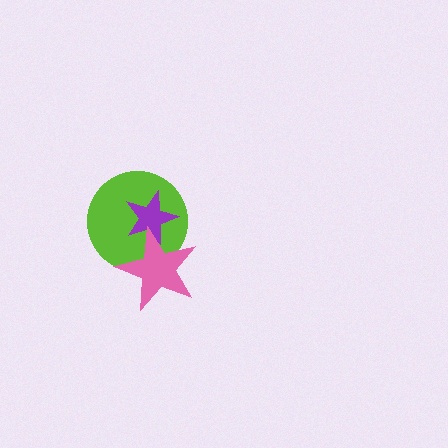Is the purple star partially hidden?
Yes, it is partially covered by another shape.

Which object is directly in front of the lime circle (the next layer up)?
The purple star is directly in front of the lime circle.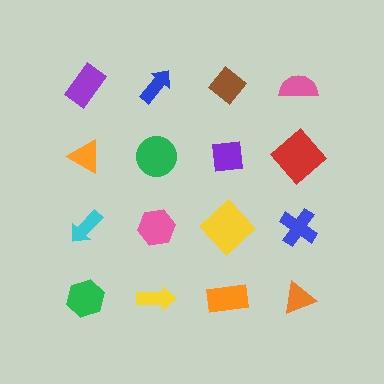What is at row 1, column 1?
A purple rectangle.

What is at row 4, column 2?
A yellow arrow.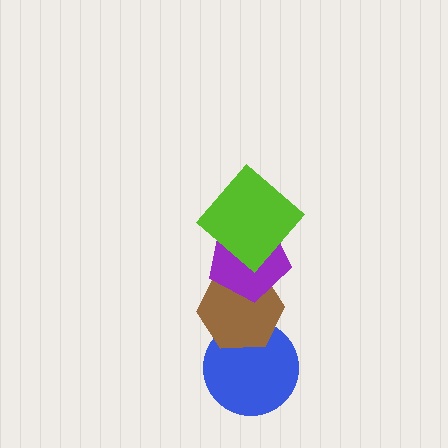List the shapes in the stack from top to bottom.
From top to bottom: the lime diamond, the purple pentagon, the brown hexagon, the blue circle.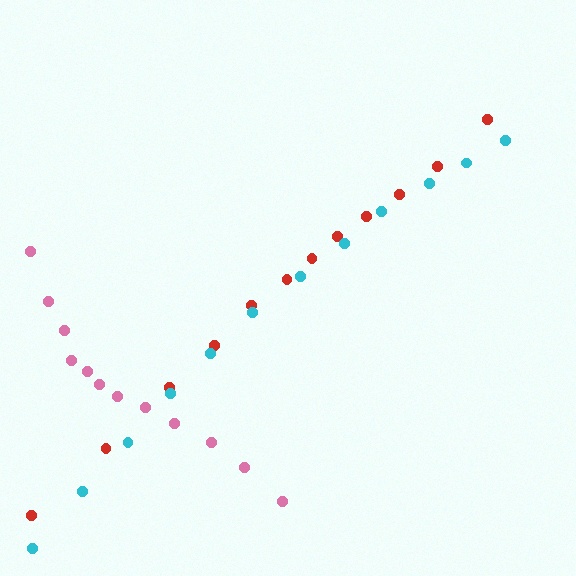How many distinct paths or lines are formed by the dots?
There are 3 distinct paths.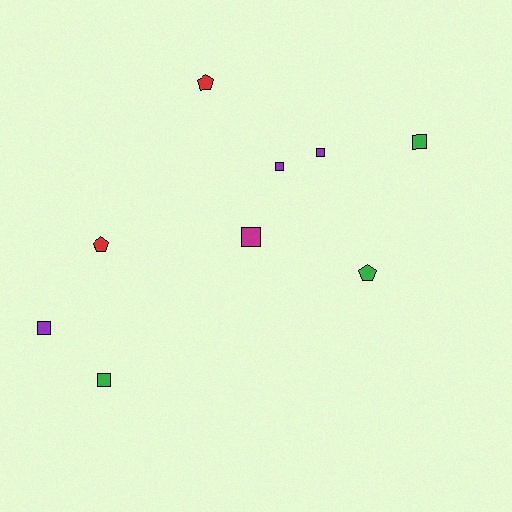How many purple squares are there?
There are 3 purple squares.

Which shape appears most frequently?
Square, with 6 objects.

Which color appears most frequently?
Purple, with 3 objects.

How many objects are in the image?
There are 9 objects.